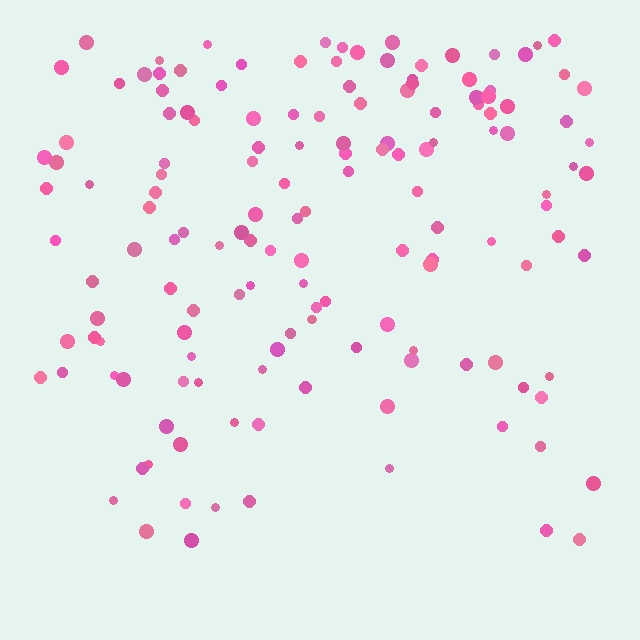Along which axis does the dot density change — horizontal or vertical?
Vertical.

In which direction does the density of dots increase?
From bottom to top, with the top side densest.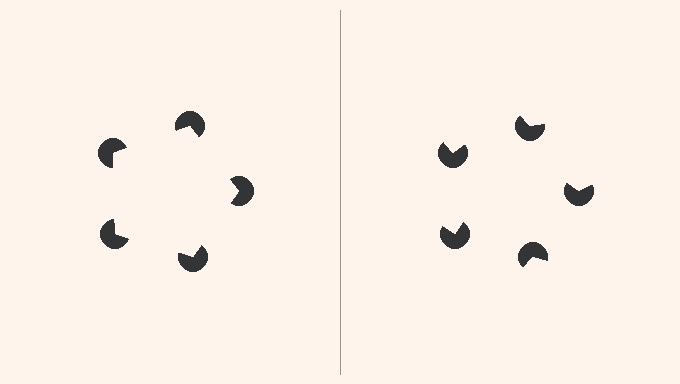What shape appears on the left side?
An illusory pentagon.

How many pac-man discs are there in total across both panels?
10 — 5 on each side.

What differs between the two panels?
The pac-man discs are positioned identically on both sides; only the wedge orientations differ. On the left they align to a pentagon; on the right they are misaligned.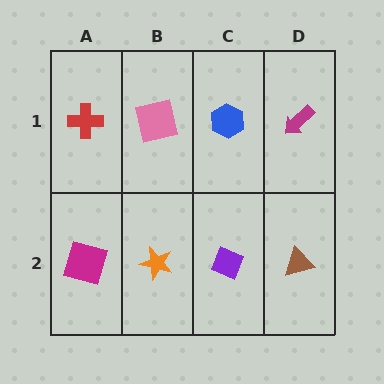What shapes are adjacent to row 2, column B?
A pink square (row 1, column B), a magenta square (row 2, column A), a purple diamond (row 2, column C).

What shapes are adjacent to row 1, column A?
A magenta square (row 2, column A), a pink square (row 1, column B).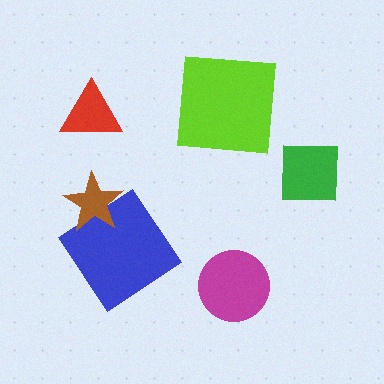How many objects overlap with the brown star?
1 object overlaps with the brown star.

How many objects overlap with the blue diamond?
1 object overlaps with the blue diamond.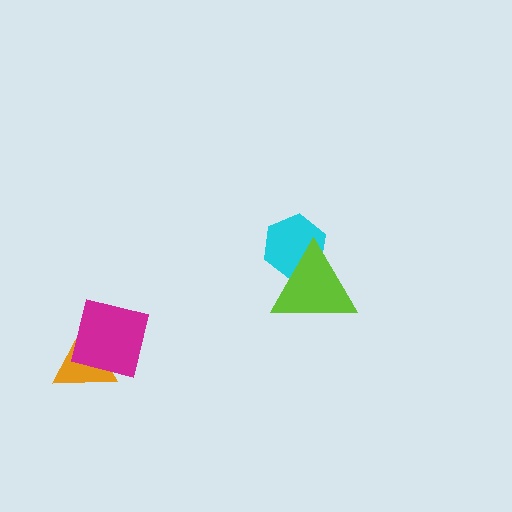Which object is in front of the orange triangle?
The magenta square is in front of the orange triangle.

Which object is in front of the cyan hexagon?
The lime triangle is in front of the cyan hexagon.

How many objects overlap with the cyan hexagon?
1 object overlaps with the cyan hexagon.